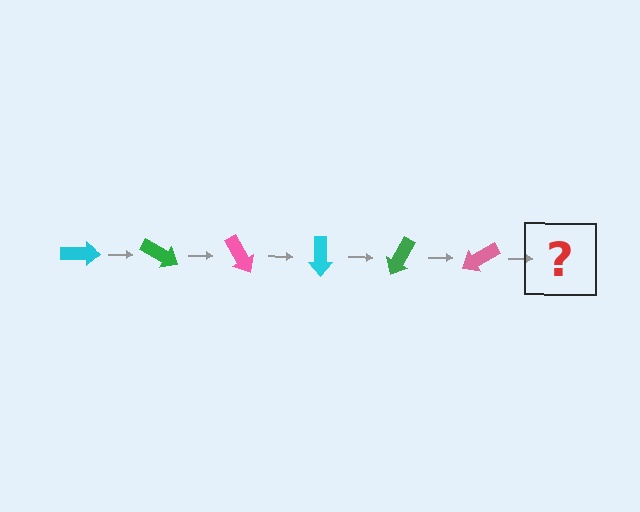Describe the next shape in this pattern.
It should be a cyan arrow, rotated 180 degrees from the start.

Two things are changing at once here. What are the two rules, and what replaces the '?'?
The two rules are that it rotates 30 degrees each step and the color cycles through cyan, green, and pink. The '?' should be a cyan arrow, rotated 180 degrees from the start.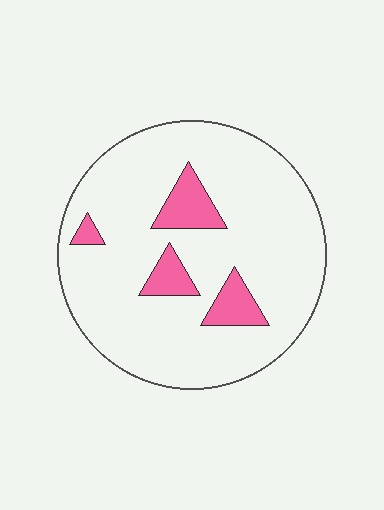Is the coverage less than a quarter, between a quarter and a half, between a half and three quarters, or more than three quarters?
Less than a quarter.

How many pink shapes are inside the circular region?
4.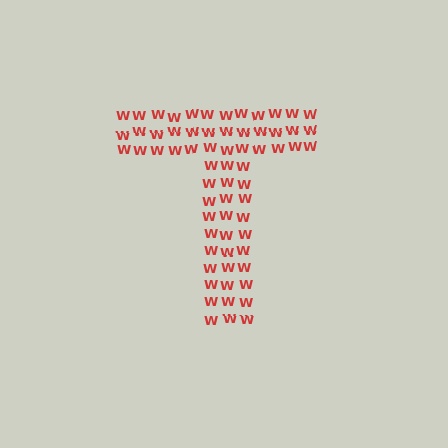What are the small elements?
The small elements are letter W's.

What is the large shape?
The large shape is the letter T.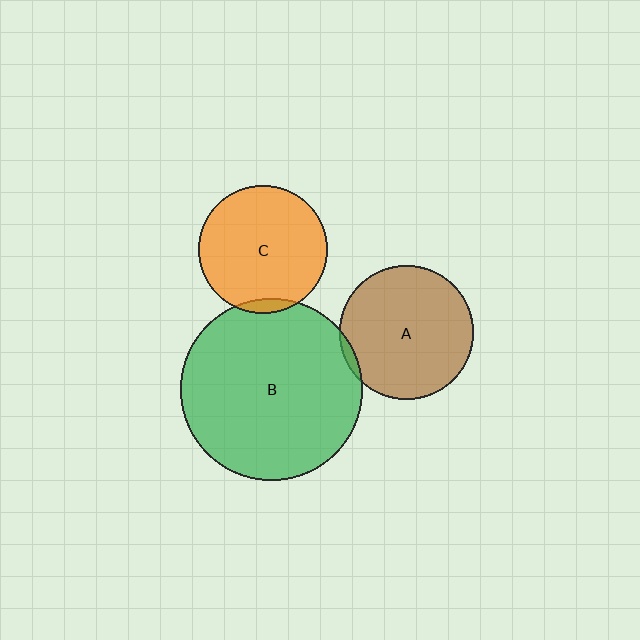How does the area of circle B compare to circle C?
Approximately 2.0 times.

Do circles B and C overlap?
Yes.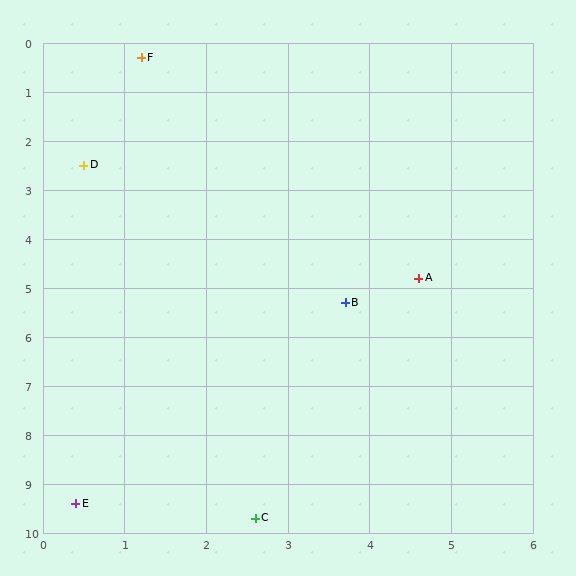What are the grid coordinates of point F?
Point F is at approximately (1.2, 0.3).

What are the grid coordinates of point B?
Point B is at approximately (3.7, 5.3).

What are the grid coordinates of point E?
Point E is at approximately (0.4, 9.4).